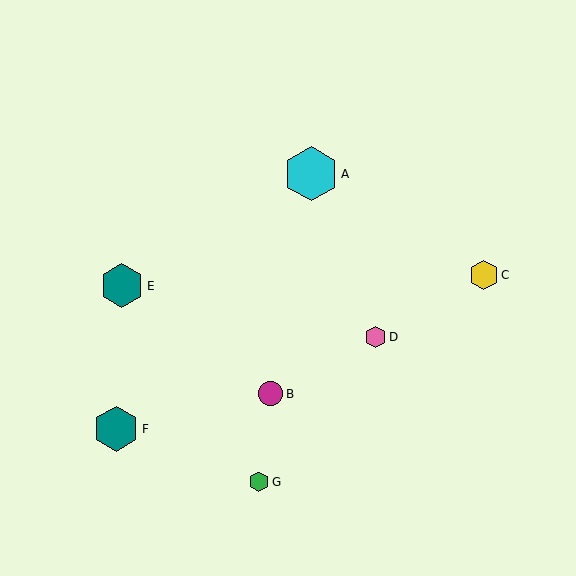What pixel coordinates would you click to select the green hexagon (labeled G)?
Click at (259, 482) to select the green hexagon G.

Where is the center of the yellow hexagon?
The center of the yellow hexagon is at (484, 275).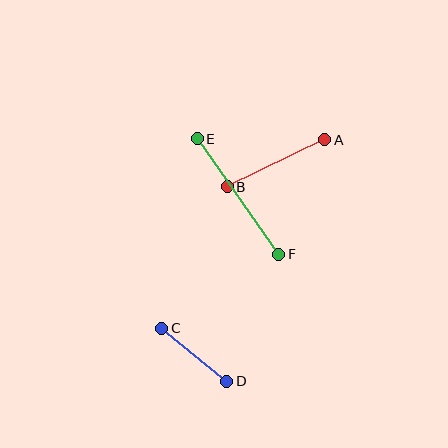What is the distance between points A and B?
The distance is approximately 108 pixels.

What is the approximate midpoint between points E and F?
The midpoint is at approximately (238, 196) pixels.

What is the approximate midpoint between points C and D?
The midpoint is at approximately (194, 355) pixels.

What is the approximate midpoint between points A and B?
The midpoint is at approximately (276, 163) pixels.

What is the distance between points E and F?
The distance is approximately 141 pixels.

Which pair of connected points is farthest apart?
Points E and F are farthest apart.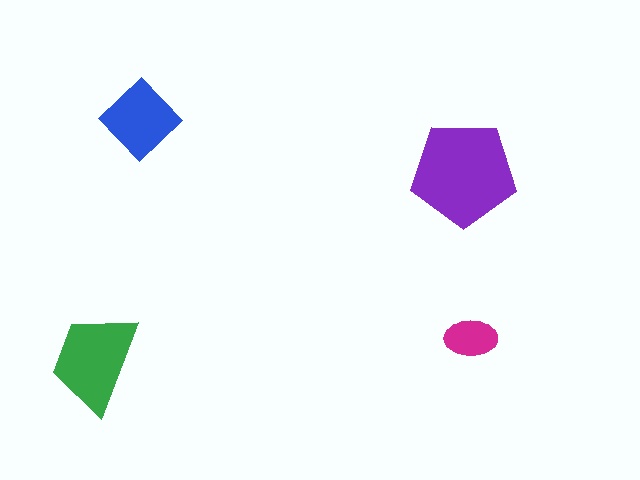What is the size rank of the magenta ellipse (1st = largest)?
4th.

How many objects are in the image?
There are 4 objects in the image.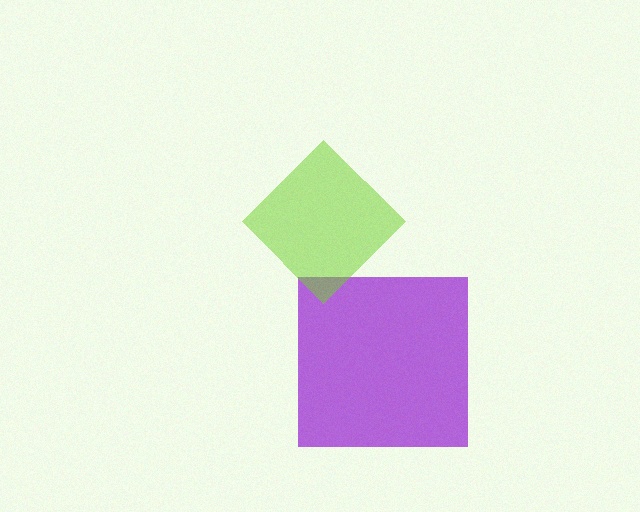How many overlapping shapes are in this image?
There are 2 overlapping shapes in the image.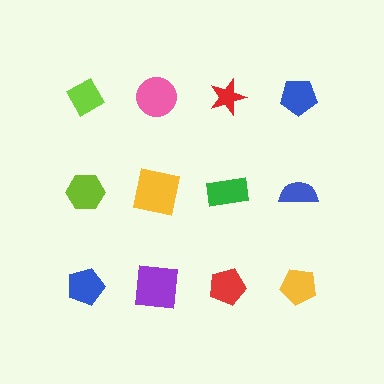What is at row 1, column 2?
A pink circle.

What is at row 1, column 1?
A lime diamond.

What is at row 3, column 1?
A blue pentagon.